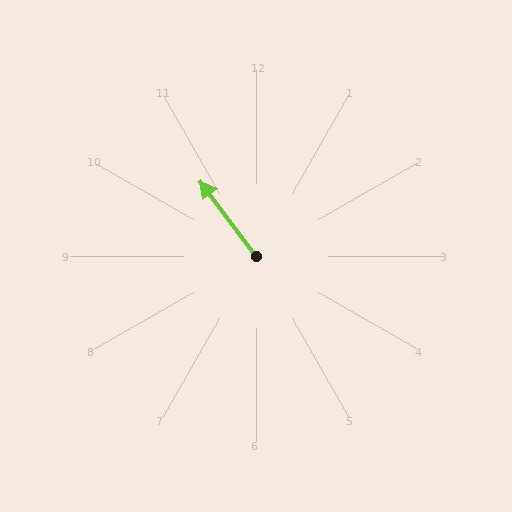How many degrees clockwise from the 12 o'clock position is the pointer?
Approximately 323 degrees.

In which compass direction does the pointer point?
Northwest.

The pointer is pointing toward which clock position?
Roughly 11 o'clock.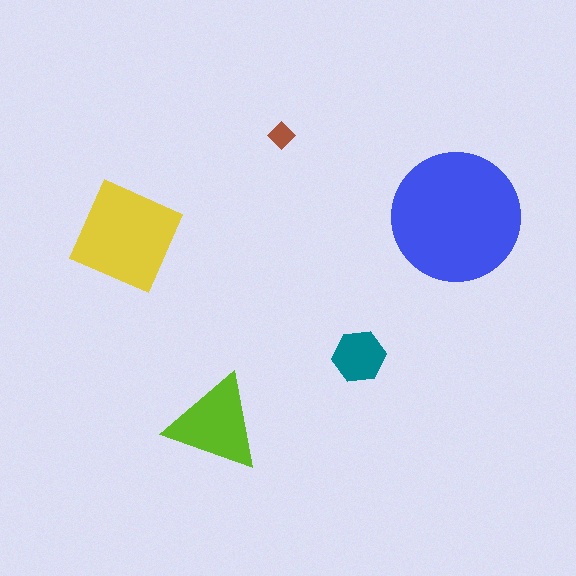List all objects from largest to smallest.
The blue circle, the yellow square, the lime triangle, the teal hexagon, the brown diamond.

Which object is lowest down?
The lime triangle is bottommost.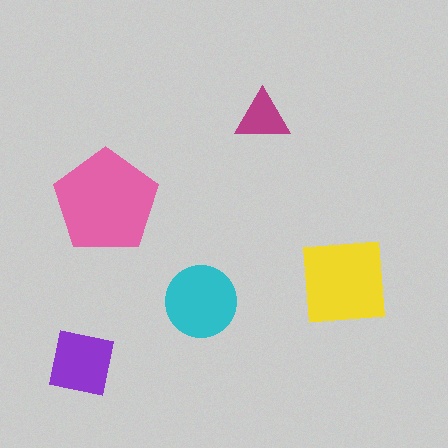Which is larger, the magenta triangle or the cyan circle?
The cyan circle.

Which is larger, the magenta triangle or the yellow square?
The yellow square.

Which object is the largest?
The pink pentagon.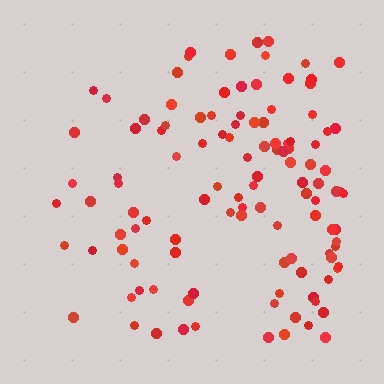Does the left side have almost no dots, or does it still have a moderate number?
Still a moderate number, just noticeably fewer than the right.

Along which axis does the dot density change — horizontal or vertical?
Horizontal.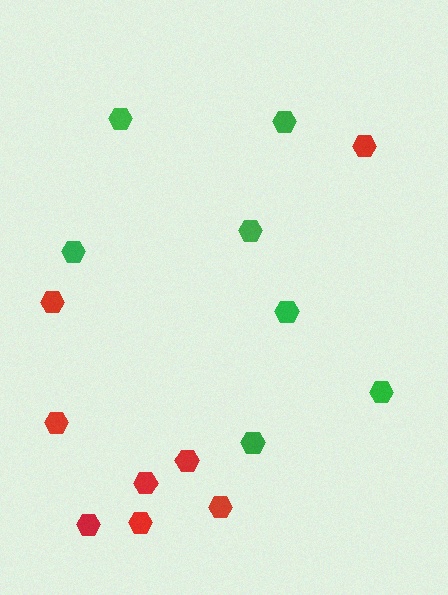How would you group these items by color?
There are 2 groups: one group of green hexagons (7) and one group of red hexagons (8).